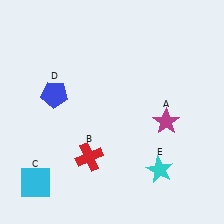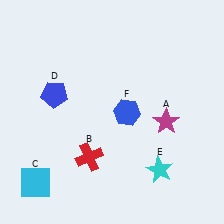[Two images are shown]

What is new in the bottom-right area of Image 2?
A blue hexagon (F) was added in the bottom-right area of Image 2.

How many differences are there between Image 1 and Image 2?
There is 1 difference between the two images.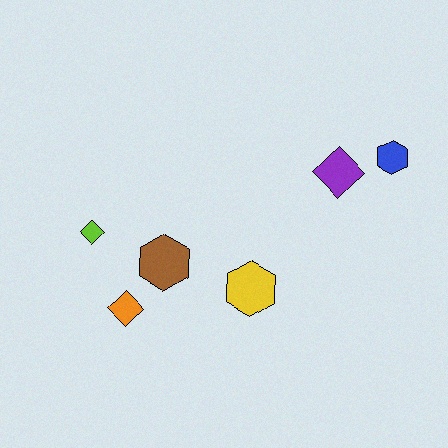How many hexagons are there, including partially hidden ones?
There are 3 hexagons.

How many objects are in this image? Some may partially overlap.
There are 6 objects.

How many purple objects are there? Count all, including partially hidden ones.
There is 1 purple object.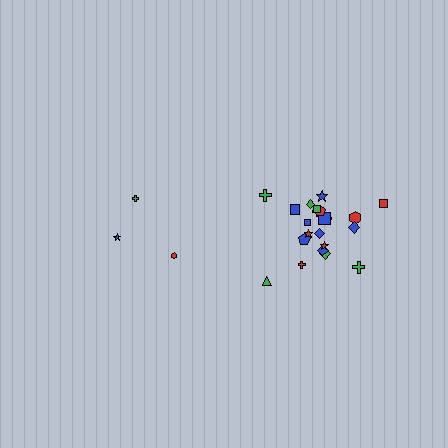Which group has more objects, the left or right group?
The right group.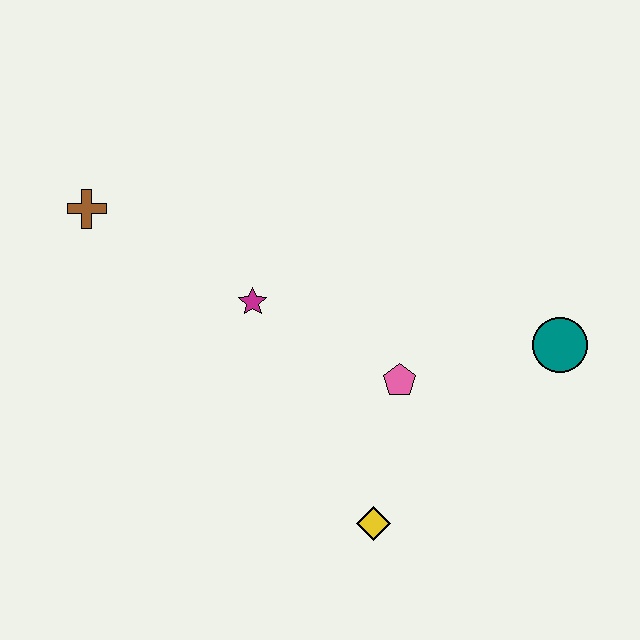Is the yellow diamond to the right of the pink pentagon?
No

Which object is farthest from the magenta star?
The teal circle is farthest from the magenta star.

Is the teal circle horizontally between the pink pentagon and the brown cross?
No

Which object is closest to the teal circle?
The pink pentagon is closest to the teal circle.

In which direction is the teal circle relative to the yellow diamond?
The teal circle is to the right of the yellow diamond.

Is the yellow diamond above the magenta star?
No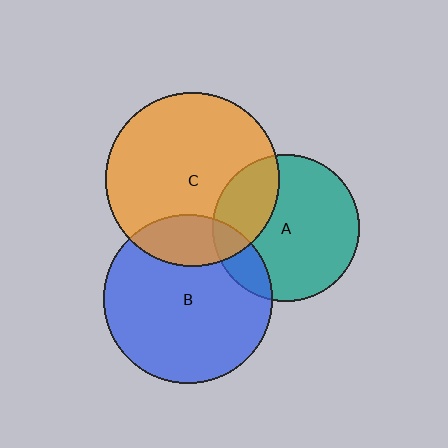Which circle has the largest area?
Circle C (orange).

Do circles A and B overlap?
Yes.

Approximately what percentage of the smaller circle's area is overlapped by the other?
Approximately 15%.